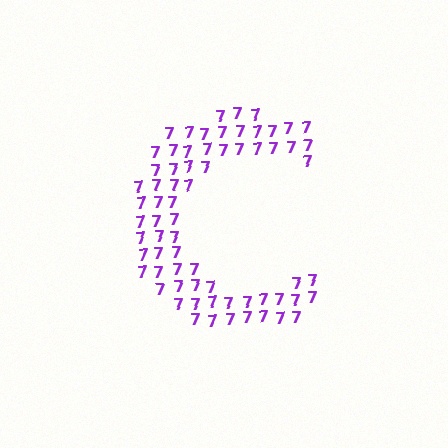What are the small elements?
The small elements are digit 7's.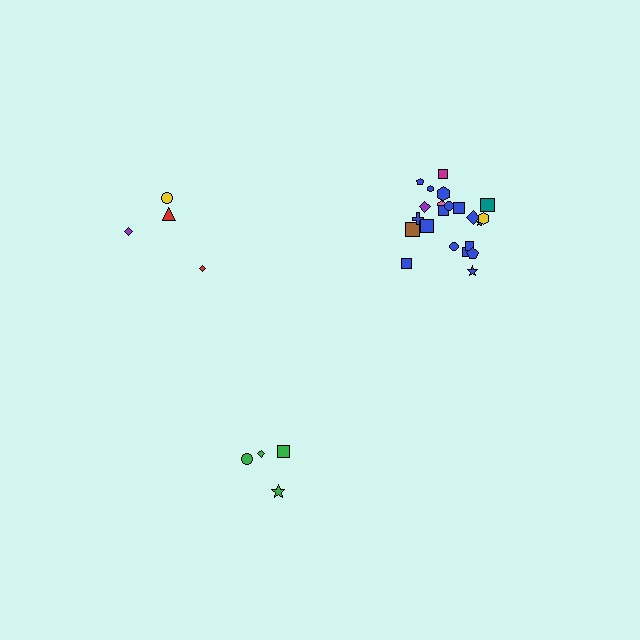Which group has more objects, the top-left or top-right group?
The top-right group.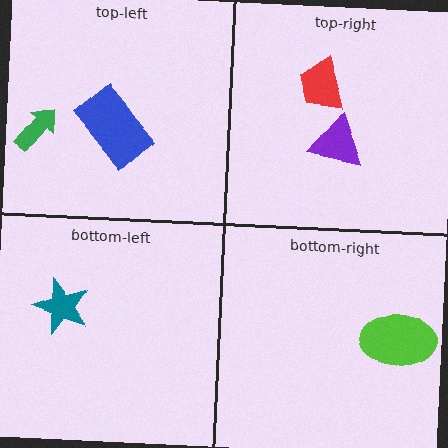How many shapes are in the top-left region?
2.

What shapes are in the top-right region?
The purple triangle, the red trapezoid.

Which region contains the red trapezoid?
The top-right region.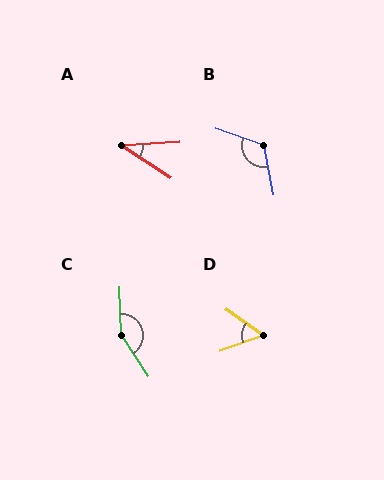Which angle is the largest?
C, at approximately 148 degrees.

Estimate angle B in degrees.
Approximately 120 degrees.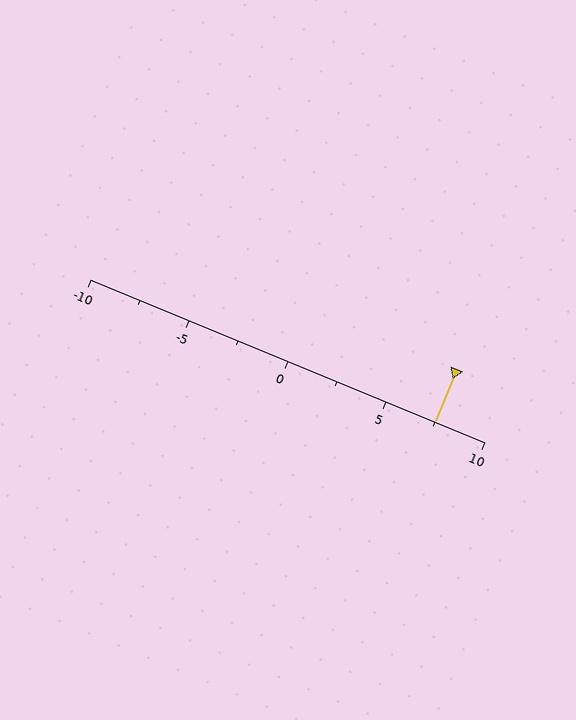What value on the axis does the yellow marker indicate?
The marker indicates approximately 7.5.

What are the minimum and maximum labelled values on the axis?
The axis runs from -10 to 10.